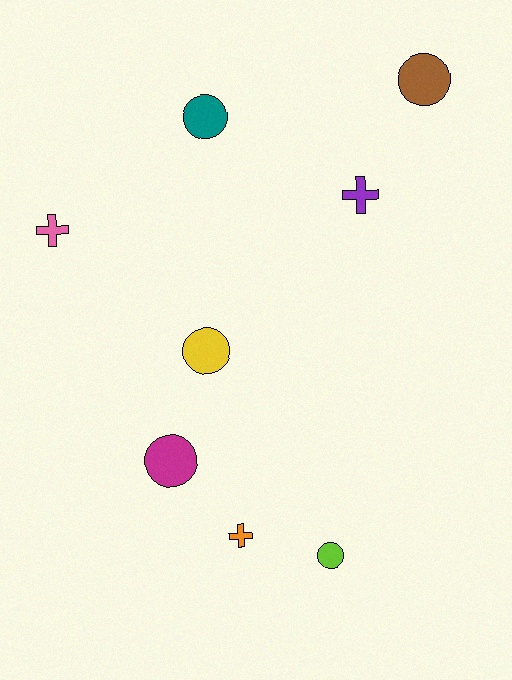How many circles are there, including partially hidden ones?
There are 5 circles.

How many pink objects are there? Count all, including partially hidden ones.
There is 1 pink object.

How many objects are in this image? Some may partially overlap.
There are 8 objects.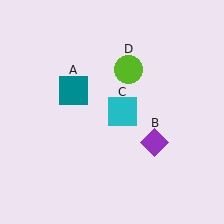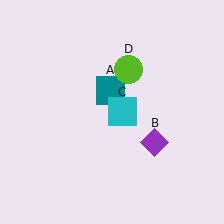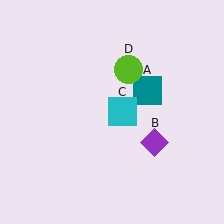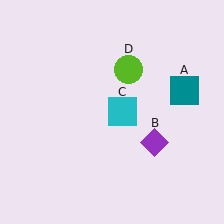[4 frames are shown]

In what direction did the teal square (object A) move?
The teal square (object A) moved right.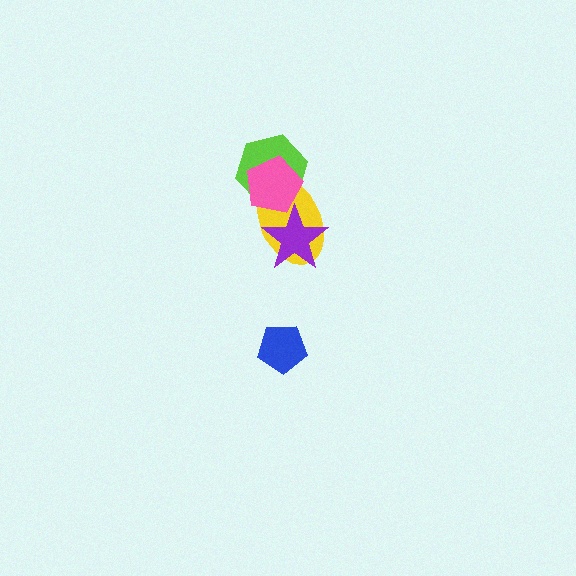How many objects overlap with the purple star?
2 objects overlap with the purple star.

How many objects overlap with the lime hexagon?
2 objects overlap with the lime hexagon.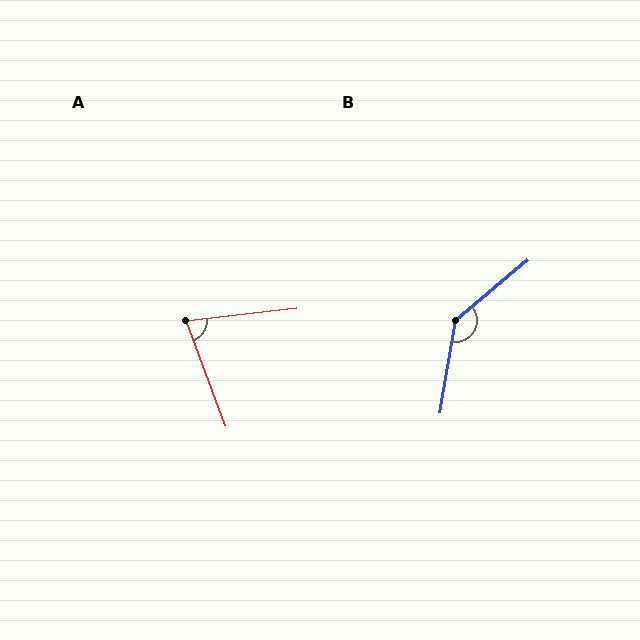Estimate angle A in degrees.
Approximately 76 degrees.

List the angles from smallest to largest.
A (76°), B (139°).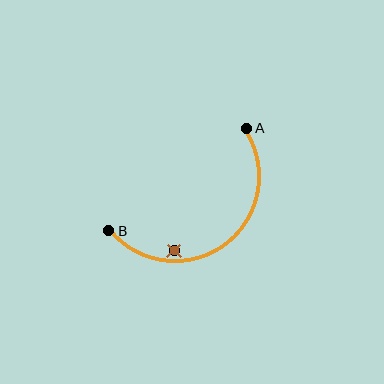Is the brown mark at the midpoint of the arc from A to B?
No — the brown mark does not lie on the arc at all. It sits slightly inside the curve.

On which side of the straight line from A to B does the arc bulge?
The arc bulges below and to the right of the straight line connecting A and B.